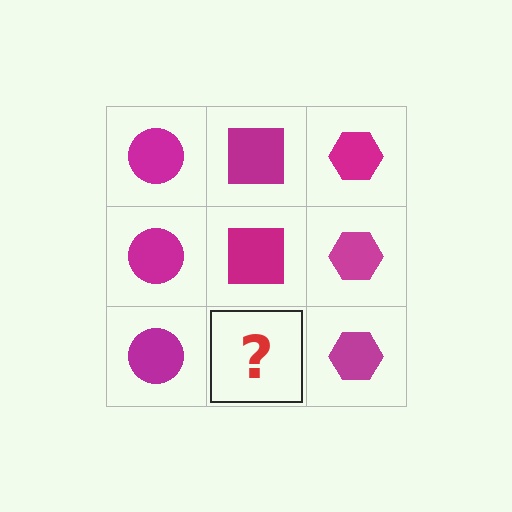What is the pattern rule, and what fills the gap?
The rule is that each column has a consistent shape. The gap should be filled with a magenta square.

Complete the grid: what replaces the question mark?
The question mark should be replaced with a magenta square.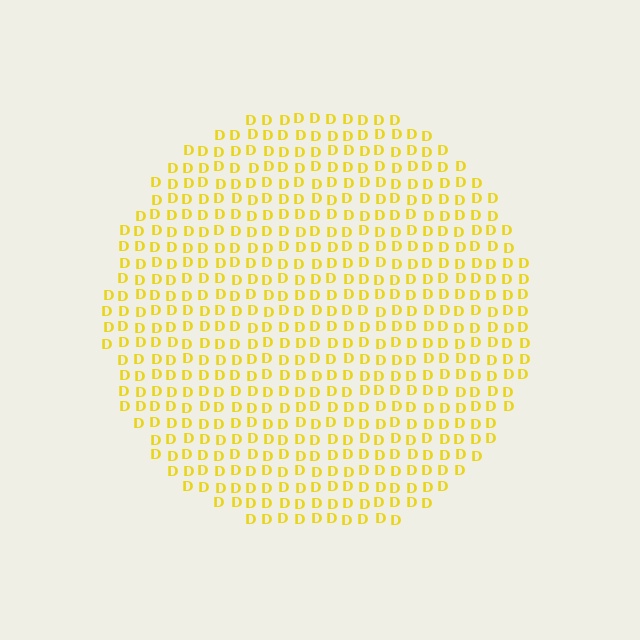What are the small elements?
The small elements are letter D's.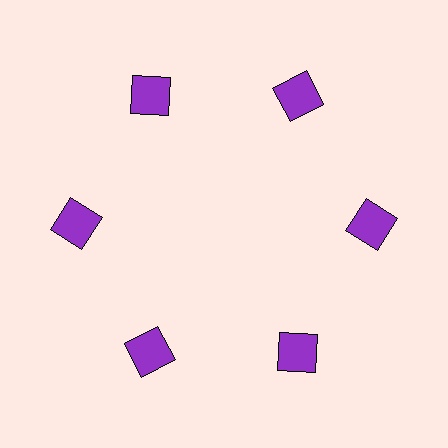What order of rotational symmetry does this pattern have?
This pattern has 6-fold rotational symmetry.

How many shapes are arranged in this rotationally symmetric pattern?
There are 6 shapes, arranged in 6 groups of 1.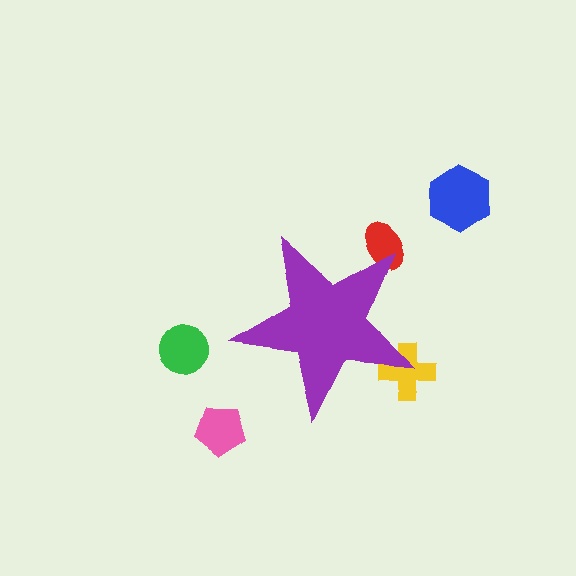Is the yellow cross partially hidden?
Yes, the yellow cross is partially hidden behind the purple star.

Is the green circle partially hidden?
No, the green circle is fully visible.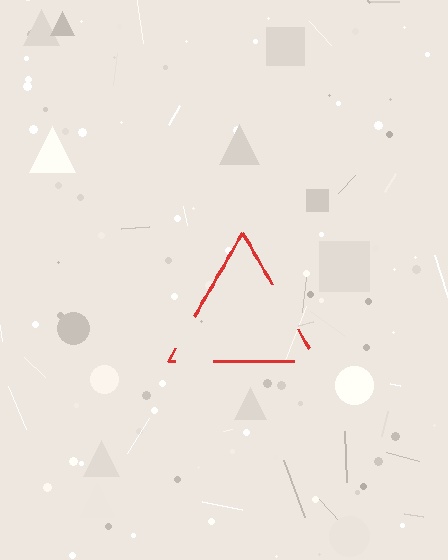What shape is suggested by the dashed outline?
The dashed outline suggests a triangle.